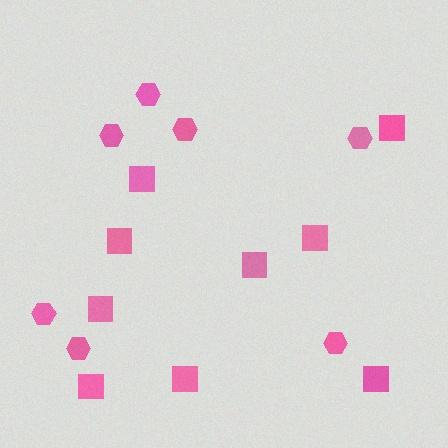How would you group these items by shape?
There are 2 groups: one group of hexagons (7) and one group of squares (9).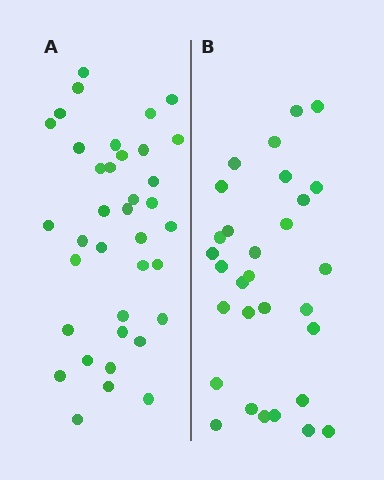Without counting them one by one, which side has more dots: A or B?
Region A (the left region) has more dots.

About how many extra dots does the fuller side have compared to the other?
Region A has roughly 8 or so more dots than region B.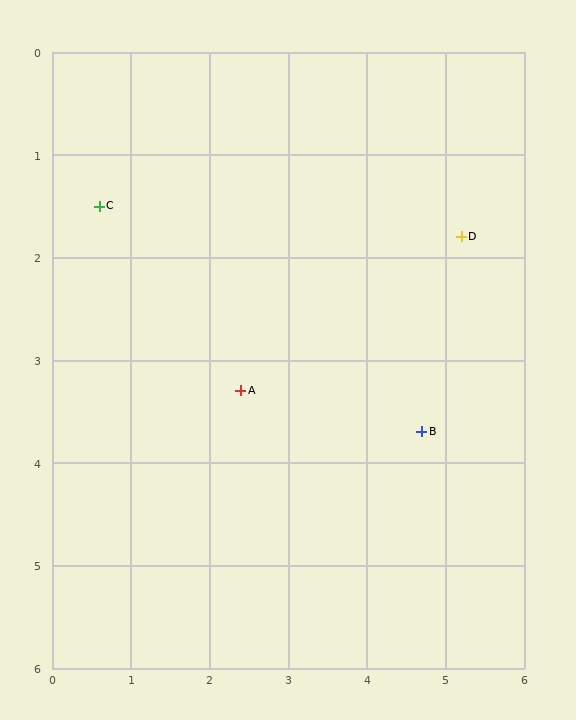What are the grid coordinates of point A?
Point A is at approximately (2.4, 3.3).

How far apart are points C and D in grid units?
Points C and D are about 4.6 grid units apart.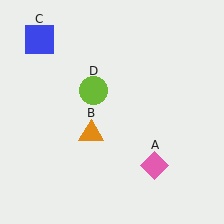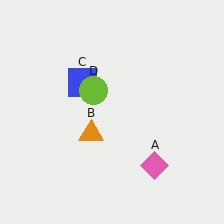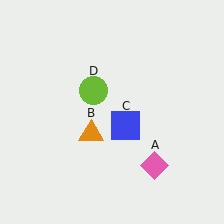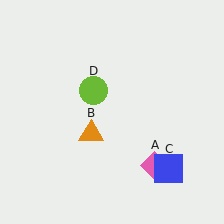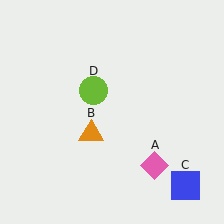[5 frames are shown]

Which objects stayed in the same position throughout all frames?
Pink diamond (object A) and orange triangle (object B) and lime circle (object D) remained stationary.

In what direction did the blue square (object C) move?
The blue square (object C) moved down and to the right.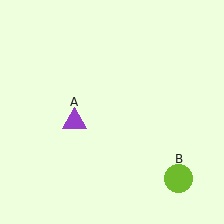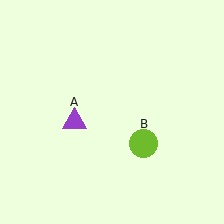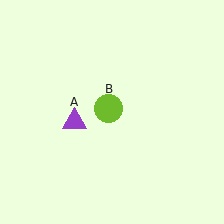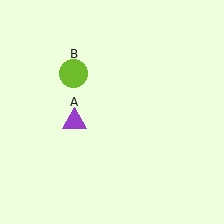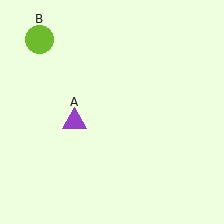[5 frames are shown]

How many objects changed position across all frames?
1 object changed position: lime circle (object B).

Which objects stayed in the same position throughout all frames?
Purple triangle (object A) remained stationary.